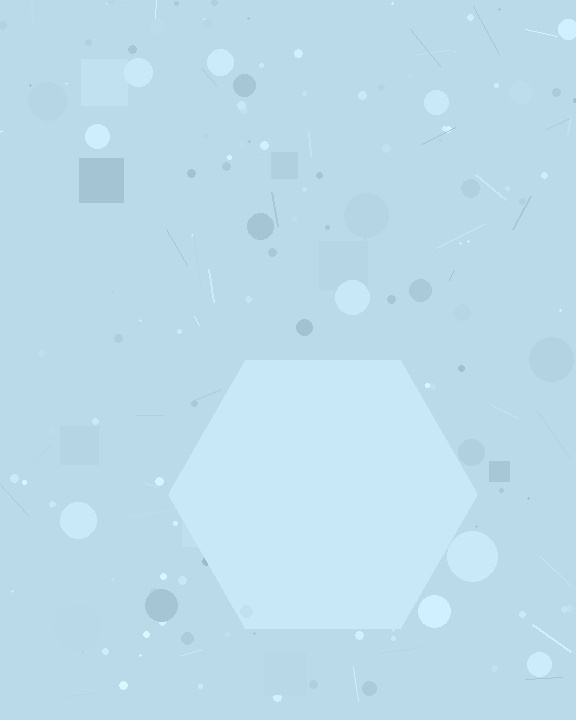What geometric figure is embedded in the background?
A hexagon is embedded in the background.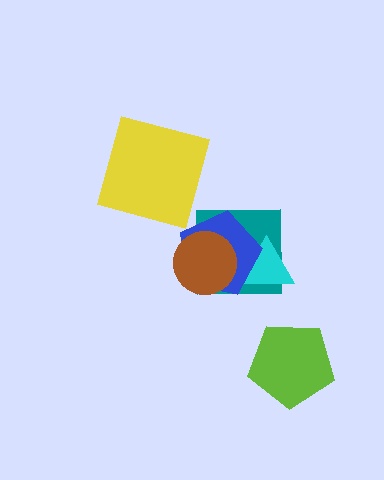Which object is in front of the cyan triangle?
The blue pentagon is in front of the cyan triangle.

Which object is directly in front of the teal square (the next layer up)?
The cyan triangle is directly in front of the teal square.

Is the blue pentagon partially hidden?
Yes, it is partially covered by another shape.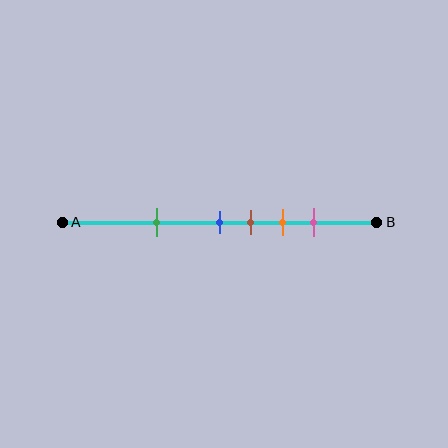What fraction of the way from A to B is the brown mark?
The brown mark is approximately 60% (0.6) of the way from A to B.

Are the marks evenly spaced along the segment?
No, the marks are not evenly spaced.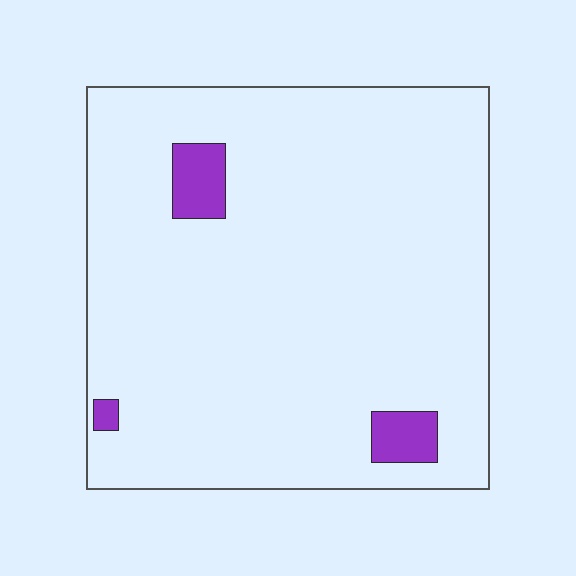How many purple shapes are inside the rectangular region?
3.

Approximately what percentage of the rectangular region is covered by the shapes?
Approximately 5%.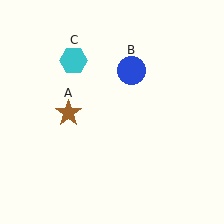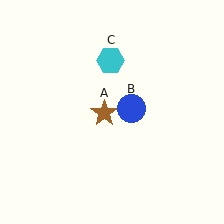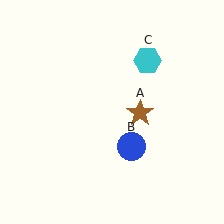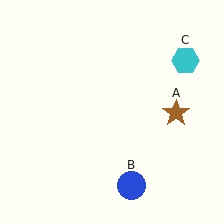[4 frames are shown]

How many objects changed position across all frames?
3 objects changed position: brown star (object A), blue circle (object B), cyan hexagon (object C).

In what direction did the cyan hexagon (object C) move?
The cyan hexagon (object C) moved right.